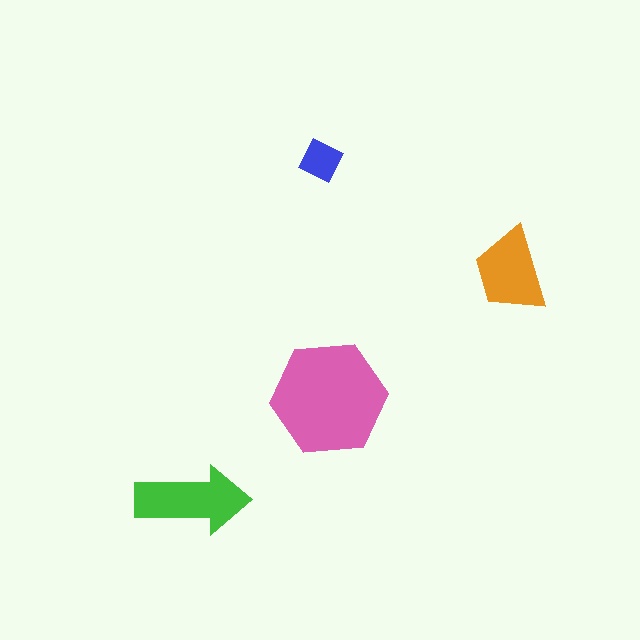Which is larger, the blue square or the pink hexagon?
The pink hexagon.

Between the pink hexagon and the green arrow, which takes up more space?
The pink hexagon.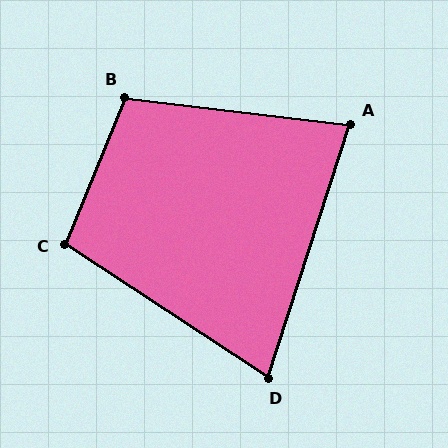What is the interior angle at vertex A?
Approximately 79 degrees (acute).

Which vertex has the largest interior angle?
B, at approximately 105 degrees.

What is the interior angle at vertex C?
Approximately 101 degrees (obtuse).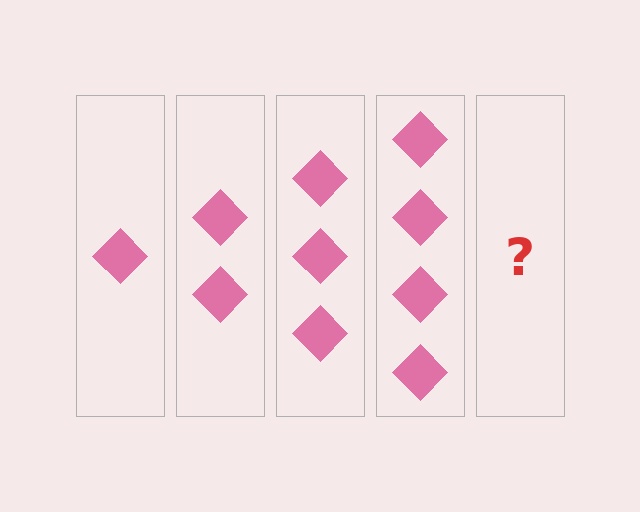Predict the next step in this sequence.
The next step is 5 diamonds.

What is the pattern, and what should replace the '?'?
The pattern is that each step adds one more diamond. The '?' should be 5 diamonds.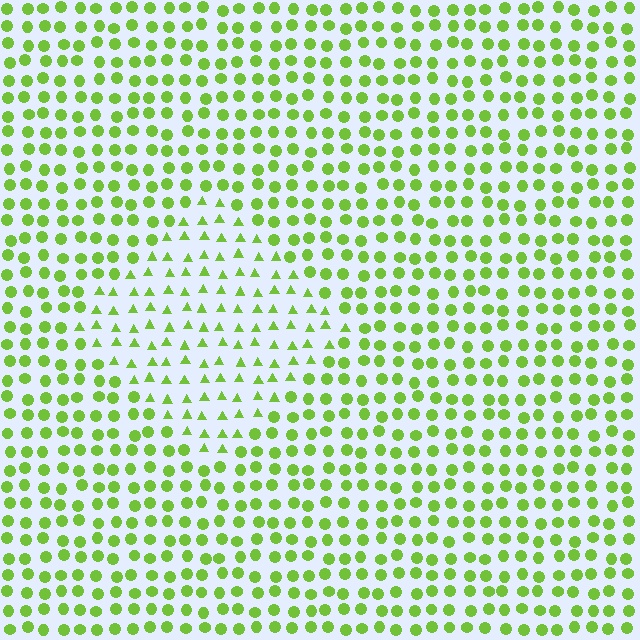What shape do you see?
I see a diamond.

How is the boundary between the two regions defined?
The boundary is defined by a change in element shape: triangles inside vs. circles outside. All elements share the same color and spacing.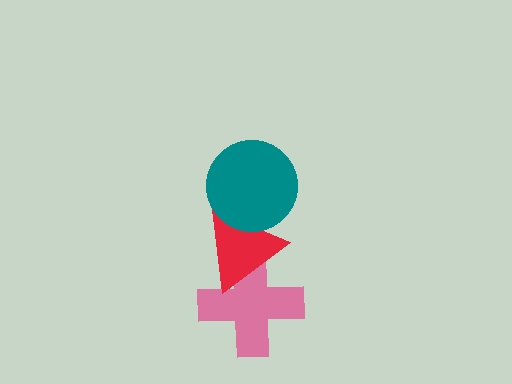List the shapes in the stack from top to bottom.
From top to bottom: the teal circle, the red triangle, the pink cross.